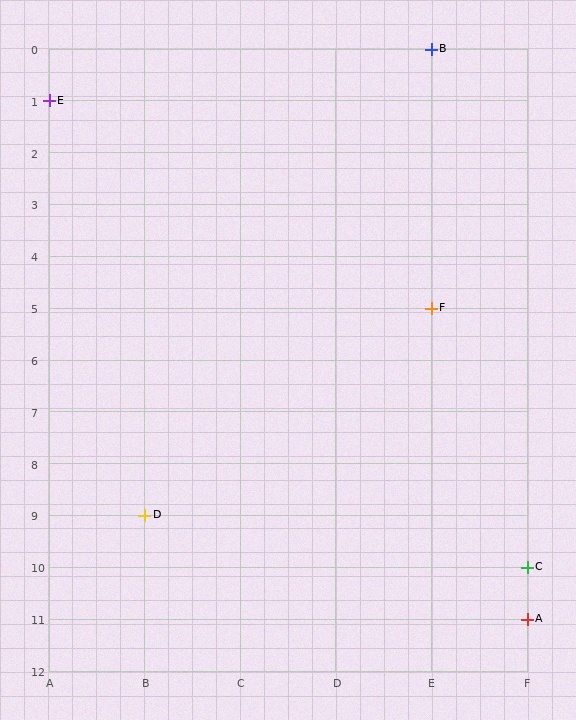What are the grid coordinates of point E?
Point E is at grid coordinates (A, 1).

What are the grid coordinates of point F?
Point F is at grid coordinates (E, 5).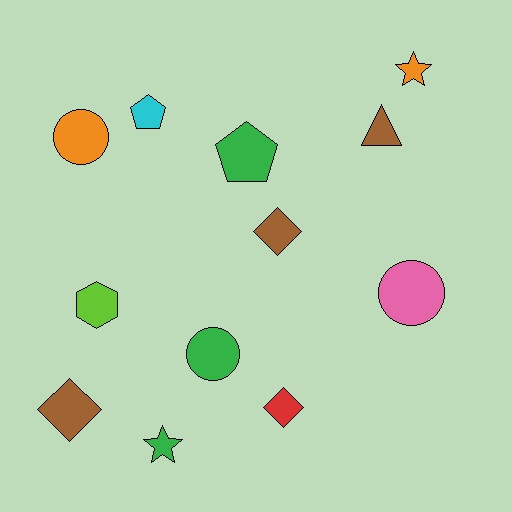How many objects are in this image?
There are 12 objects.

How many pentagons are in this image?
There are 2 pentagons.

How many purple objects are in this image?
There are no purple objects.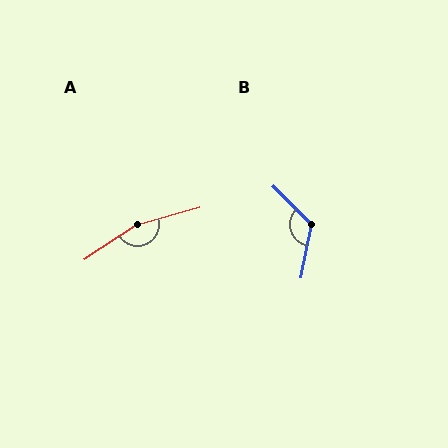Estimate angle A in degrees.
Approximately 162 degrees.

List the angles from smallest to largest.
B (124°), A (162°).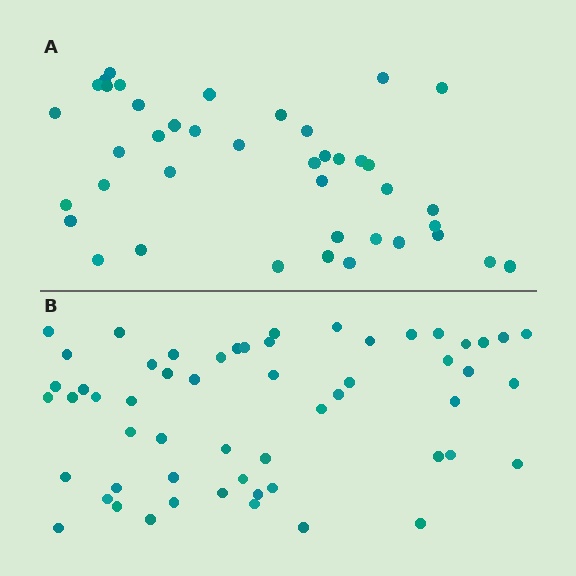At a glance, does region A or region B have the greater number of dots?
Region B (the bottom region) has more dots.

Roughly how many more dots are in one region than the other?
Region B has approximately 15 more dots than region A.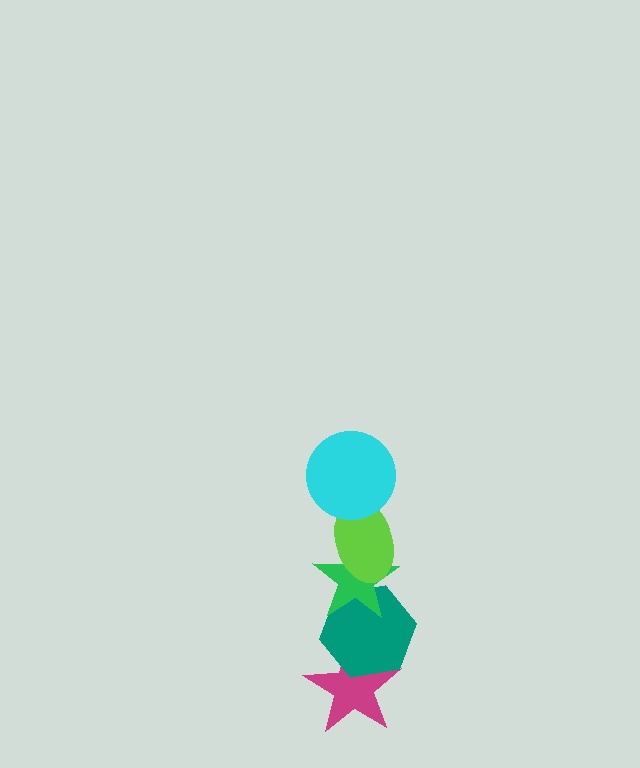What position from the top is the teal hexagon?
The teal hexagon is 4th from the top.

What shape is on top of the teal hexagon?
The green star is on top of the teal hexagon.